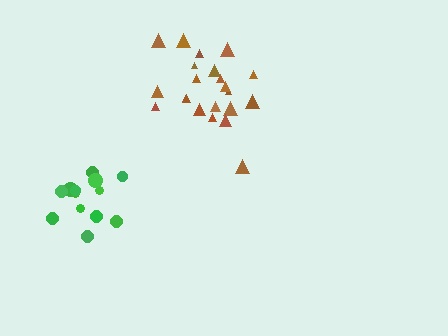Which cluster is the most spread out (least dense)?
Green.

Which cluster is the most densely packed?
Brown.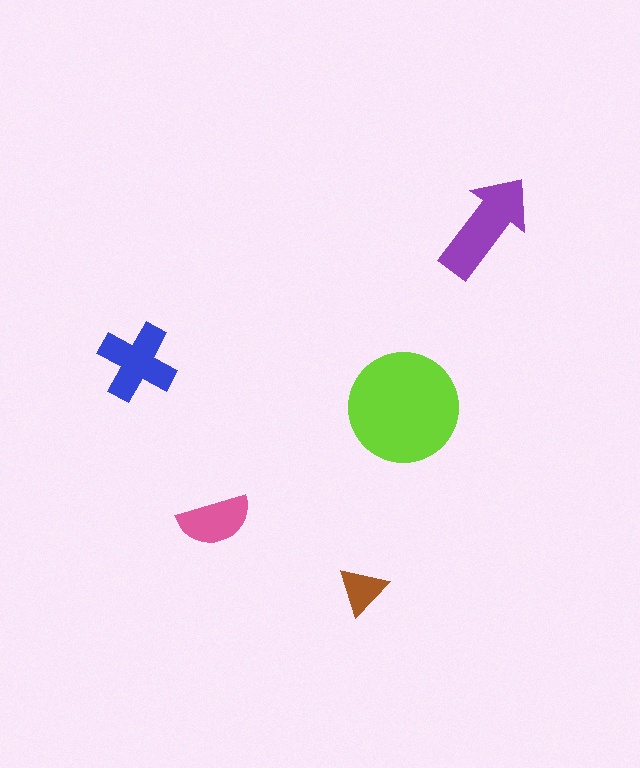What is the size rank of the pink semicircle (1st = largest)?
4th.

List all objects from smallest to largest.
The brown triangle, the pink semicircle, the blue cross, the purple arrow, the lime circle.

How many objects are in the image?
There are 5 objects in the image.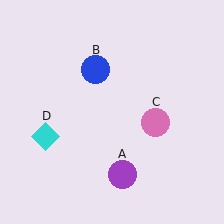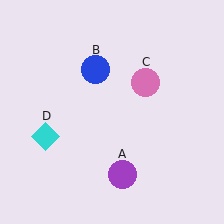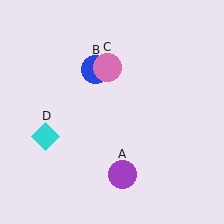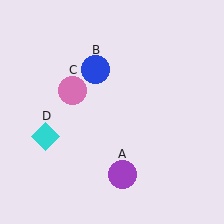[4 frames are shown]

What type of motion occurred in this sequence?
The pink circle (object C) rotated counterclockwise around the center of the scene.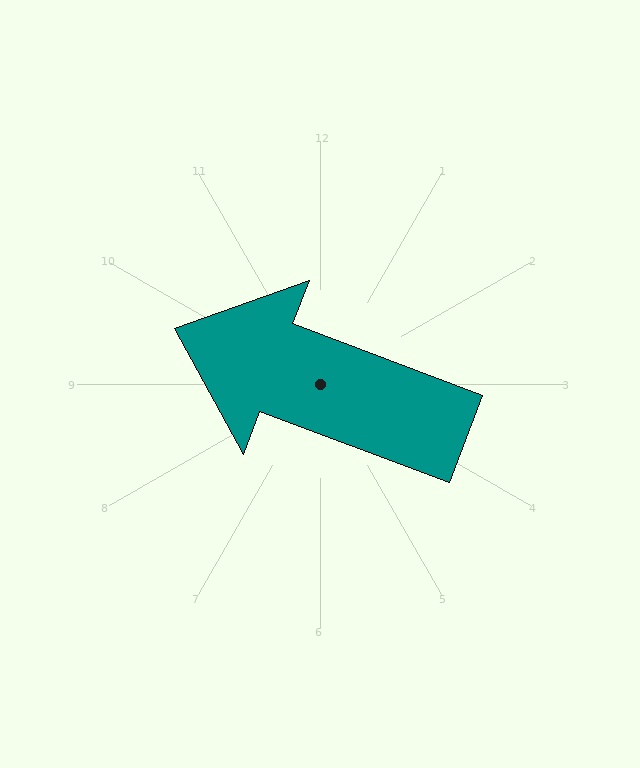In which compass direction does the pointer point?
West.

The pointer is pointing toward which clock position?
Roughly 10 o'clock.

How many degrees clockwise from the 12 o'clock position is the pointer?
Approximately 291 degrees.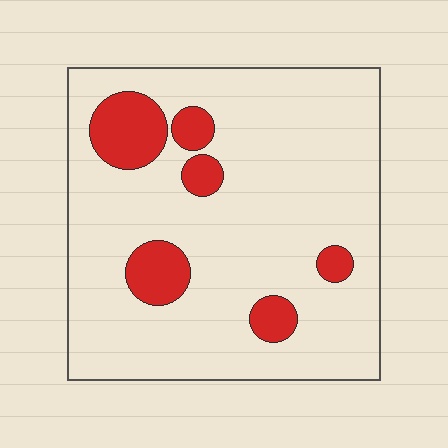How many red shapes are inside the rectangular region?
6.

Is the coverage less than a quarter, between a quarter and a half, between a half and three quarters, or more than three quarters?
Less than a quarter.